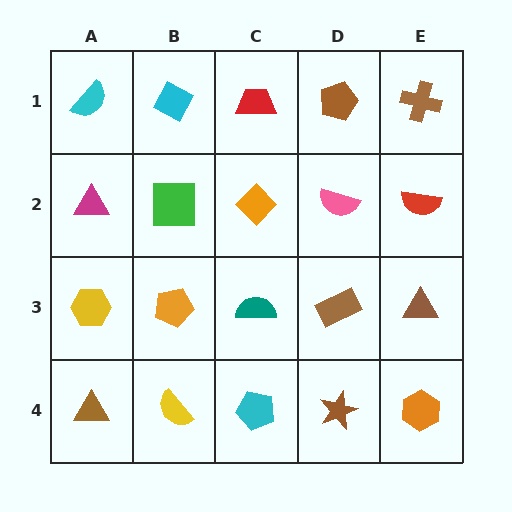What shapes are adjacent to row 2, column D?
A brown pentagon (row 1, column D), a brown rectangle (row 3, column D), an orange diamond (row 2, column C), a red semicircle (row 2, column E).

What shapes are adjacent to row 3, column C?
An orange diamond (row 2, column C), a cyan pentagon (row 4, column C), an orange pentagon (row 3, column B), a brown rectangle (row 3, column D).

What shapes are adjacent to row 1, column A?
A magenta triangle (row 2, column A), a cyan diamond (row 1, column B).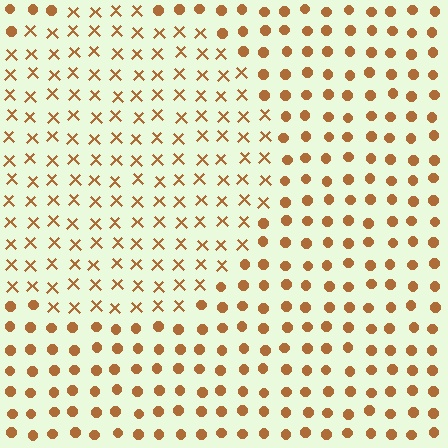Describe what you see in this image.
The image is filled with small brown elements arranged in a uniform grid. A circle-shaped region contains X marks, while the surrounding area contains circles. The boundary is defined purely by the change in element shape.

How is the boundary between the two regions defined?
The boundary is defined by a change in element shape: X marks inside vs. circles outside. All elements share the same color and spacing.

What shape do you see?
I see a circle.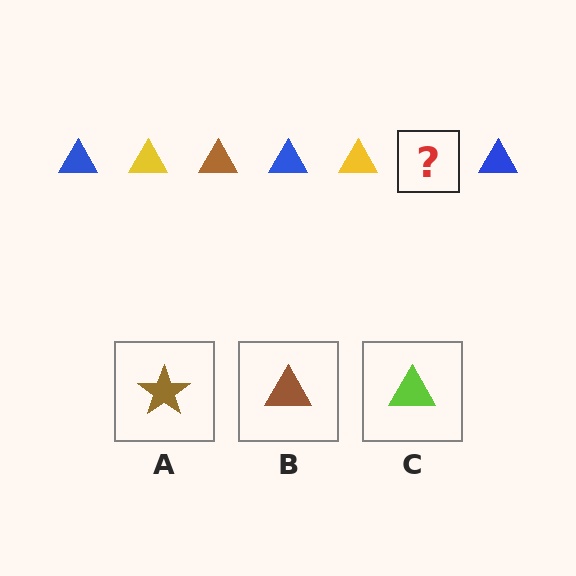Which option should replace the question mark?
Option B.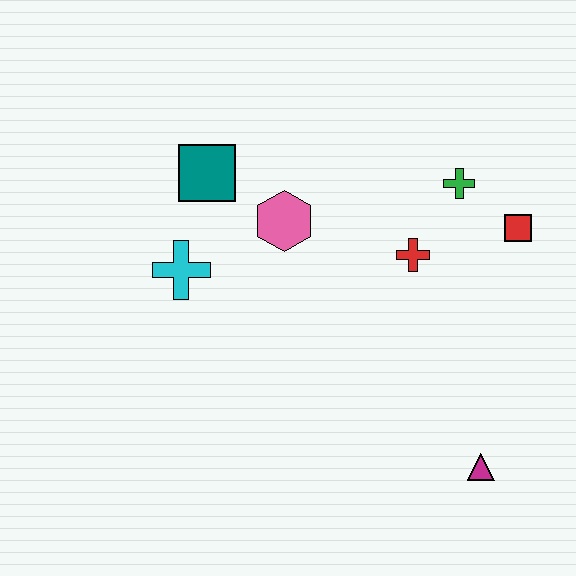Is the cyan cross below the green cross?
Yes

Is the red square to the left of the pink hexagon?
No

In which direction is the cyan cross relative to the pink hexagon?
The cyan cross is to the left of the pink hexagon.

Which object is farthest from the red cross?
The cyan cross is farthest from the red cross.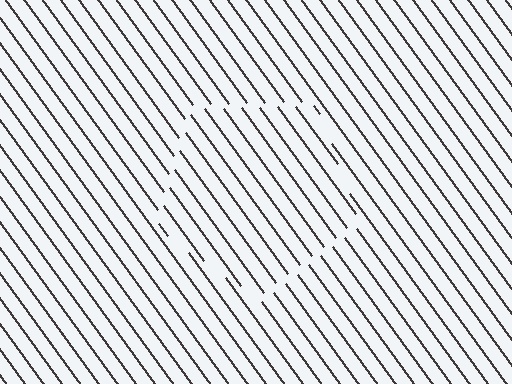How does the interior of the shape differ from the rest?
The interior of the shape contains the same grating, shifted by half a period — the contour is defined by the phase discontinuity where line-ends from the inner and outer gratings abut.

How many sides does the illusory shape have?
5 sides — the line-ends trace a pentagon.